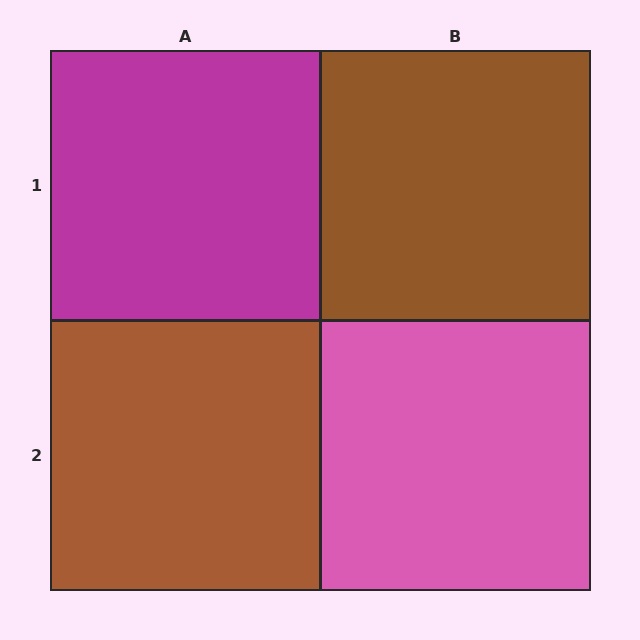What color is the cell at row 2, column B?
Pink.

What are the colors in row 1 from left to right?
Magenta, brown.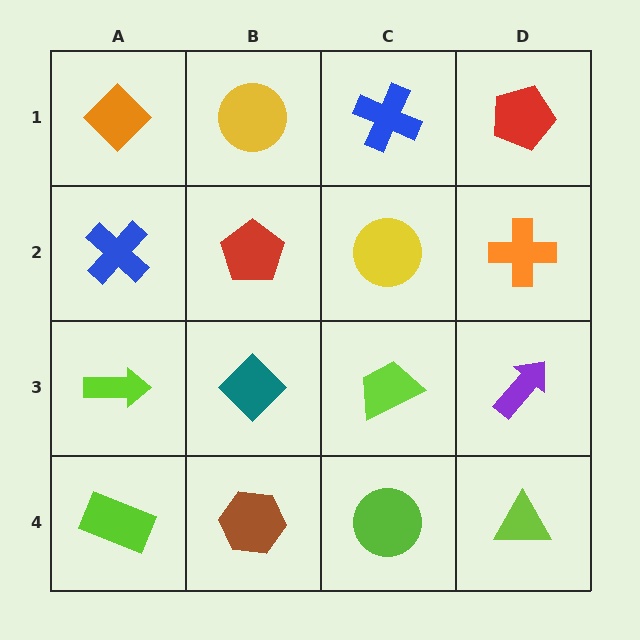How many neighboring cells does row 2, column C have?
4.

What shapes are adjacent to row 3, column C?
A yellow circle (row 2, column C), a lime circle (row 4, column C), a teal diamond (row 3, column B), a purple arrow (row 3, column D).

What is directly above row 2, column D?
A red pentagon.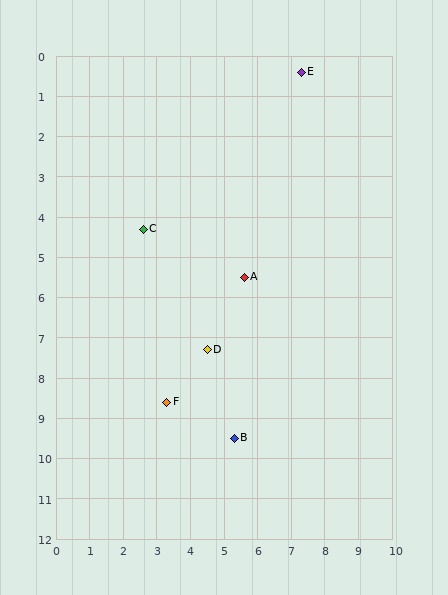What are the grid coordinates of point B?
Point B is at approximately (5.3, 9.5).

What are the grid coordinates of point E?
Point E is at approximately (7.3, 0.4).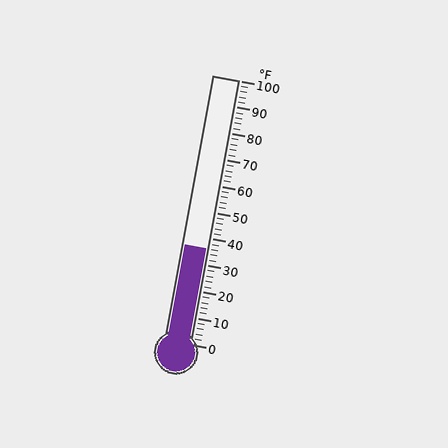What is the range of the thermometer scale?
The thermometer scale ranges from 0°F to 100°F.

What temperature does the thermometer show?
The thermometer shows approximately 36°F.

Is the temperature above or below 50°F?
The temperature is below 50°F.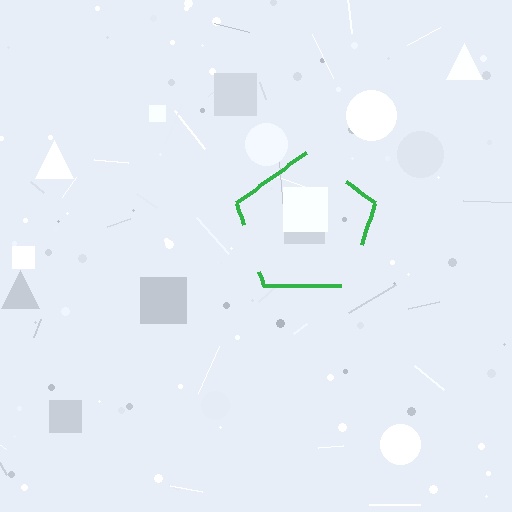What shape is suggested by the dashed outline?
The dashed outline suggests a pentagon.